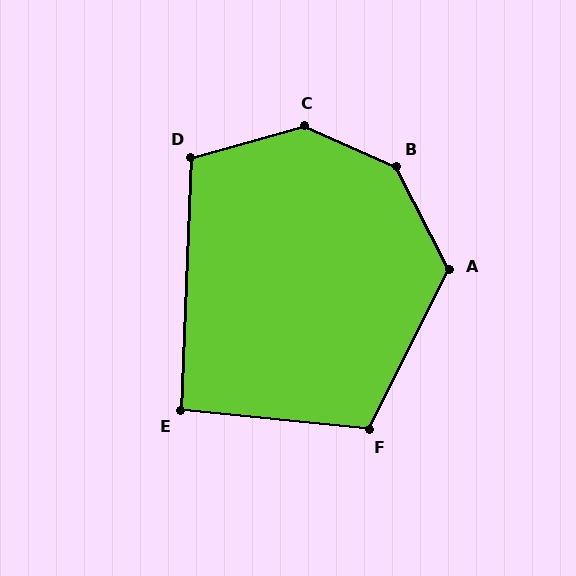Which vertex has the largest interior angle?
B, at approximately 141 degrees.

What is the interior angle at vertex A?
Approximately 126 degrees (obtuse).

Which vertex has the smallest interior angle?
E, at approximately 93 degrees.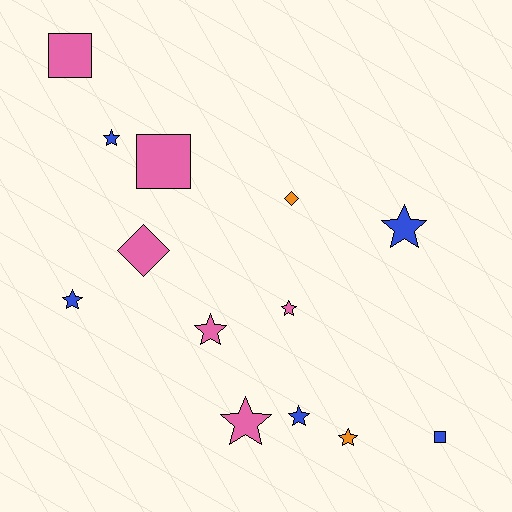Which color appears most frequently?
Pink, with 6 objects.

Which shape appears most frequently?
Star, with 8 objects.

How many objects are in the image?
There are 13 objects.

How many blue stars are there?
There are 4 blue stars.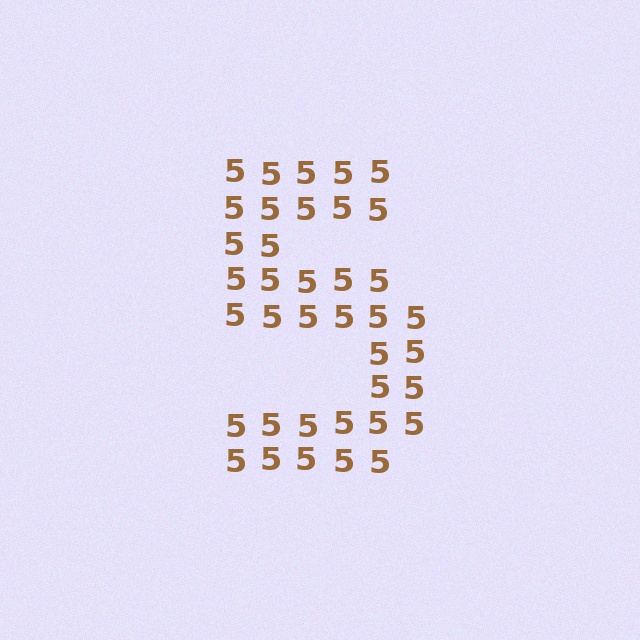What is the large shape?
The large shape is the digit 5.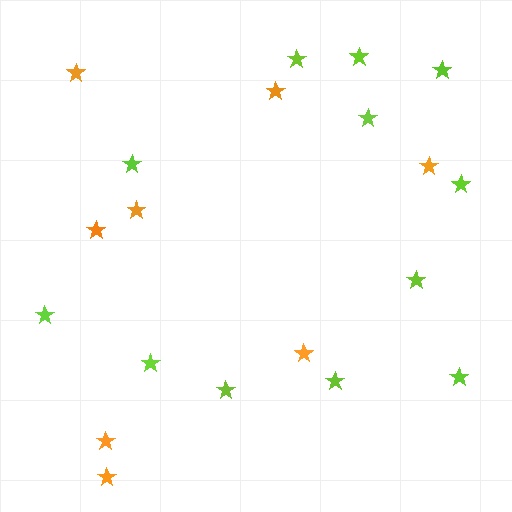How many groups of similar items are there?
There are 2 groups: one group of lime stars (12) and one group of orange stars (8).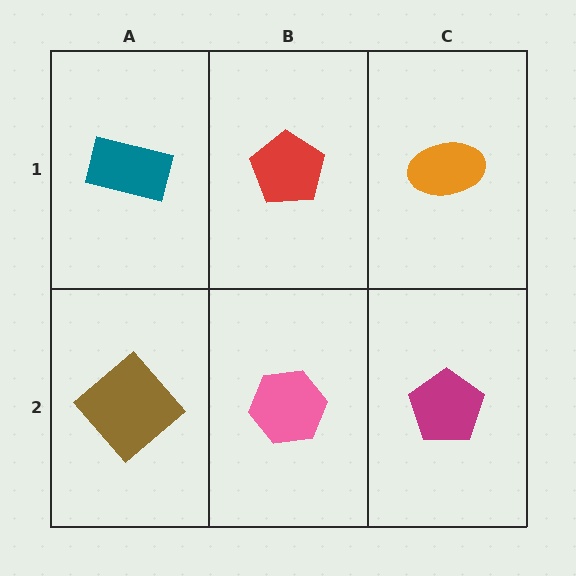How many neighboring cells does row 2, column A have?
2.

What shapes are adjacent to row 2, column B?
A red pentagon (row 1, column B), a brown diamond (row 2, column A), a magenta pentagon (row 2, column C).